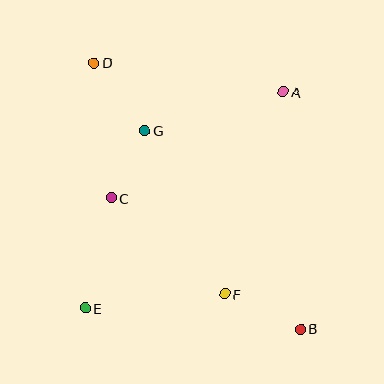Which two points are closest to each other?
Points C and G are closest to each other.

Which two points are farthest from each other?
Points B and D are farthest from each other.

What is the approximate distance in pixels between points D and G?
The distance between D and G is approximately 85 pixels.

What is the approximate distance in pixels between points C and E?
The distance between C and E is approximately 113 pixels.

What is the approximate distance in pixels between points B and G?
The distance between B and G is approximately 253 pixels.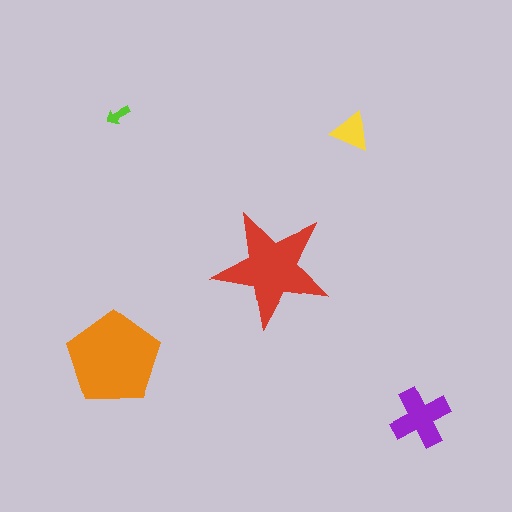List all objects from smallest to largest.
The lime arrow, the yellow triangle, the purple cross, the red star, the orange pentagon.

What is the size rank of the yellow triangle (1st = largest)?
4th.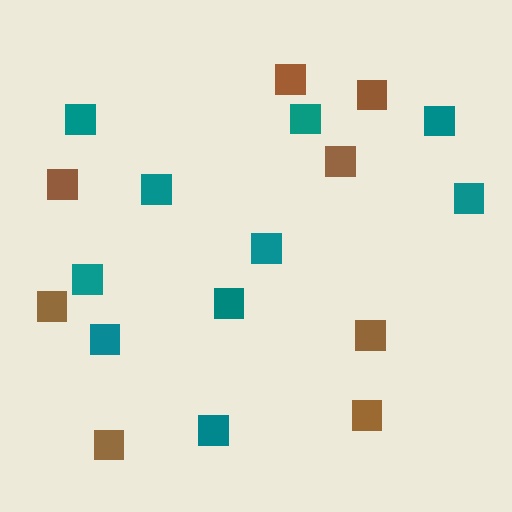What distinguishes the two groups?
There are 2 groups: one group of brown squares (8) and one group of teal squares (10).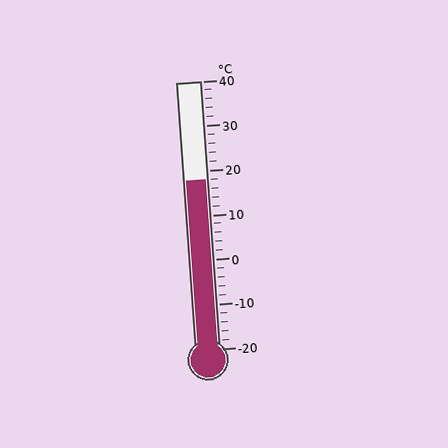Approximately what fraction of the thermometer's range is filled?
The thermometer is filled to approximately 65% of its range.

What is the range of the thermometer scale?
The thermometer scale ranges from -20°C to 40°C.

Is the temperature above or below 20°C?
The temperature is below 20°C.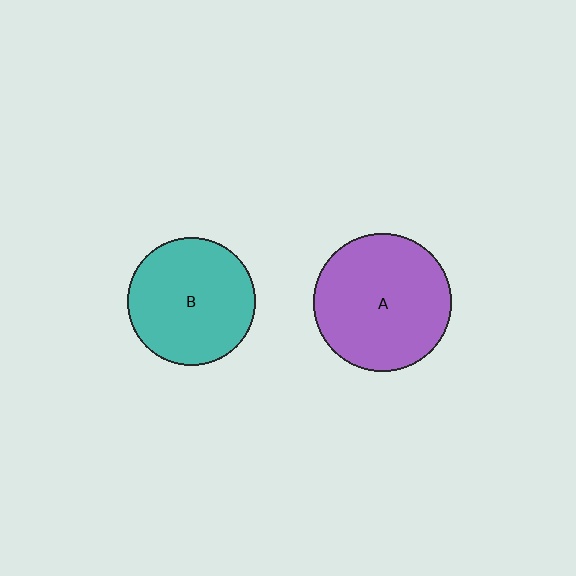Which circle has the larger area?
Circle A (purple).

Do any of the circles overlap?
No, none of the circles overlap.